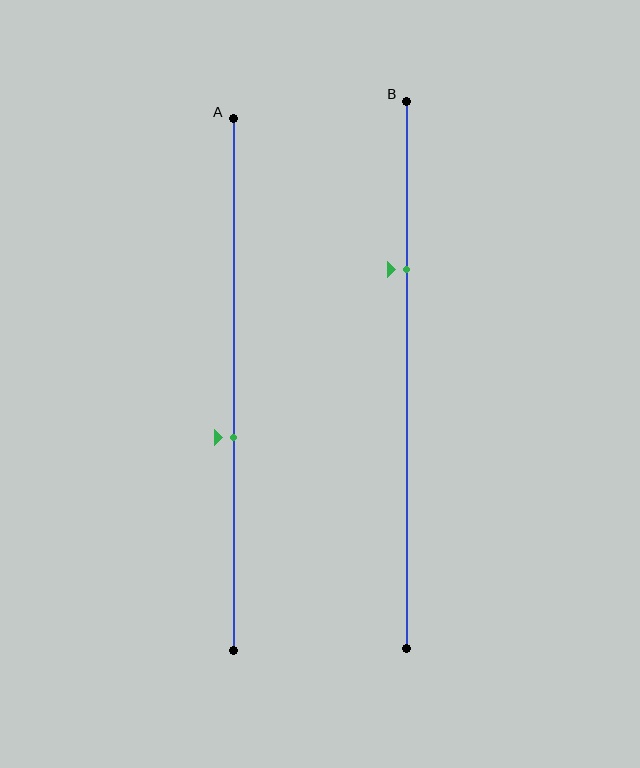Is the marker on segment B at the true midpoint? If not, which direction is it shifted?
No, the marker on segment B is shifted upward by about 19% of the segment length.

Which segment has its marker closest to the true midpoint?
Segment A has its marker closest to the true midpoint.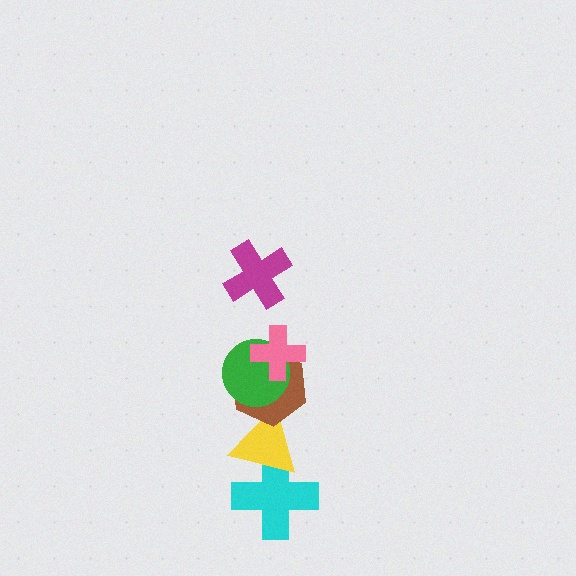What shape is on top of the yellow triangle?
The brown hexagon is on top of the yellow triangle.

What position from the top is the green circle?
The green circle is 3rd from the top.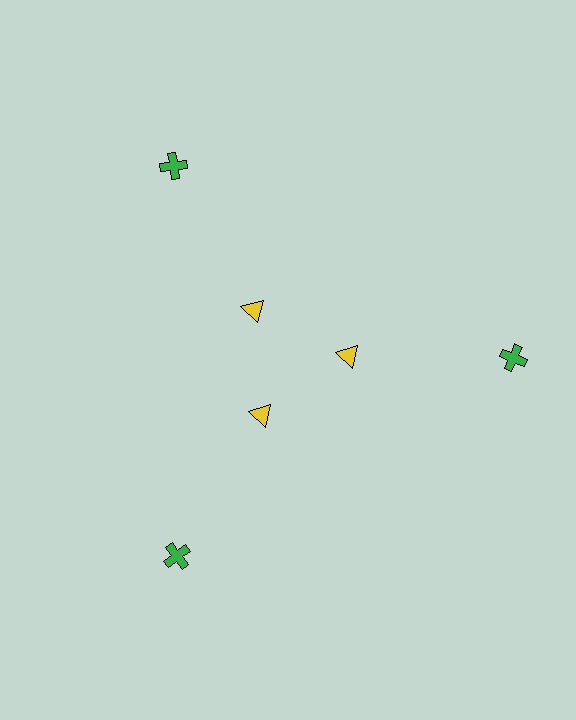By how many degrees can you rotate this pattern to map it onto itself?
The pattern maps onto itself every 120 degrees of rotation.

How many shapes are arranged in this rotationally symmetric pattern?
There are 6 shapes, arranged in 3 groups of 2.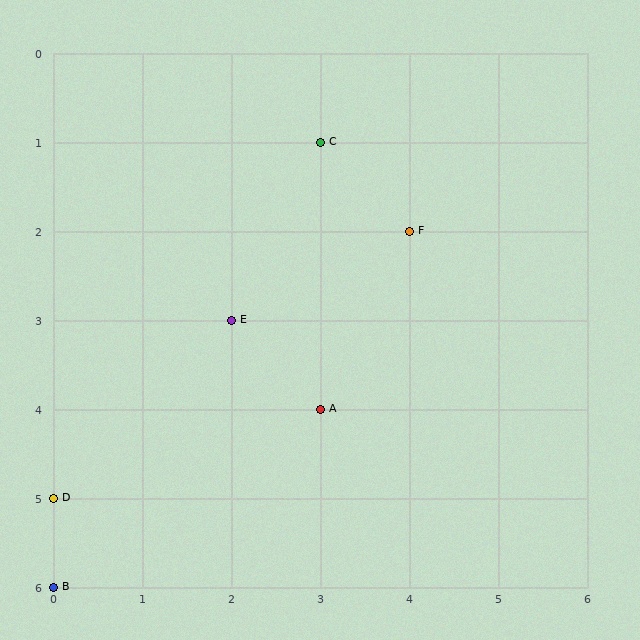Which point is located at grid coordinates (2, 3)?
Point E is at (2, 3).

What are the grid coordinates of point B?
Point B is at grid coordinates (0, 6).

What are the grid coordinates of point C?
Point C is at grid coordinates (3, 1).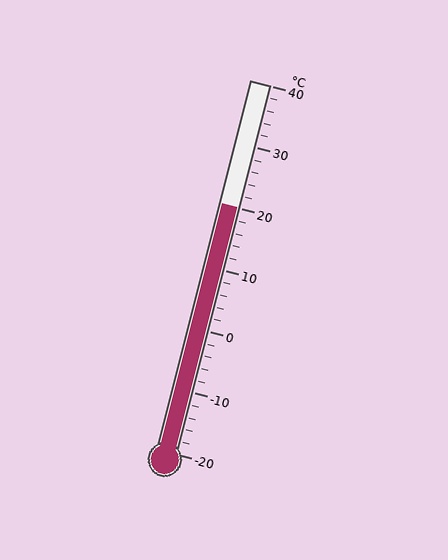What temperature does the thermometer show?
The thermometer shows approximately 20°C.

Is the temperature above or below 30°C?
The temperature is below 30°C.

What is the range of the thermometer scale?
The thermometer scale ranges from -20°C to 40°C.